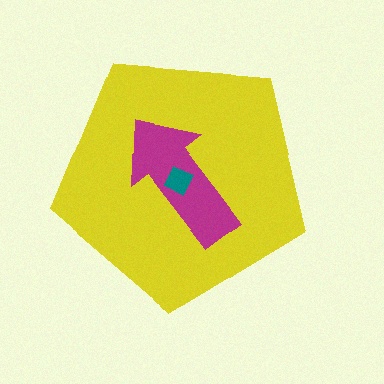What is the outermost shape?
The yellow pentagon.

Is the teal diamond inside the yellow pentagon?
Yes.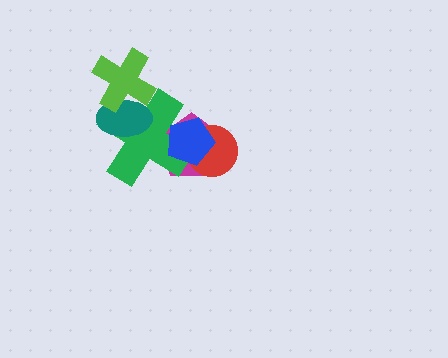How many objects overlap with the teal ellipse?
2 objects overlap with the teal ellipse.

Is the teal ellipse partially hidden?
Yes, it is partially covered by another shape.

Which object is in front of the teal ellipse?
The lime cross is in front of the teal ellipse.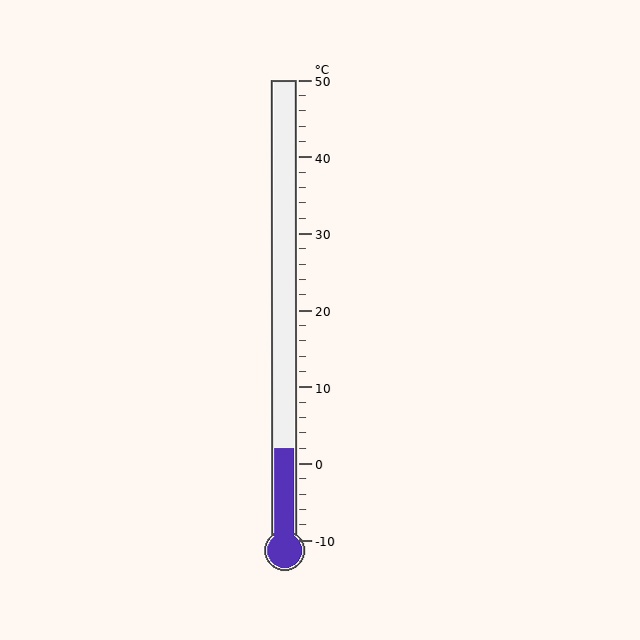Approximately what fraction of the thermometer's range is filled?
The thermometer is filled to approximately 20% of its range.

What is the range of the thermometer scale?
The thermometer scale ranges from -10°C to 50°C.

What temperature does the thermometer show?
The thermometer shows approximately 2°C.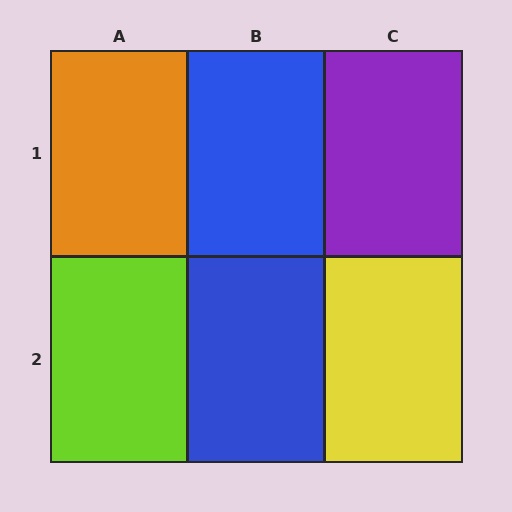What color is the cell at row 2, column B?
Blue.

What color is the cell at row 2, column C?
Yellow.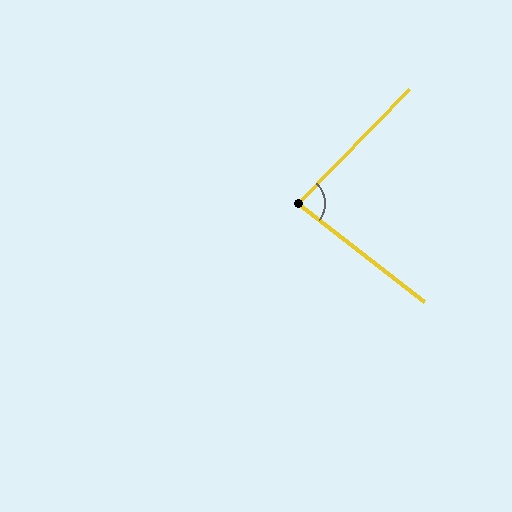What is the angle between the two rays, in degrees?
Approximately 83 degrees.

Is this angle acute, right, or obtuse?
It is acute.